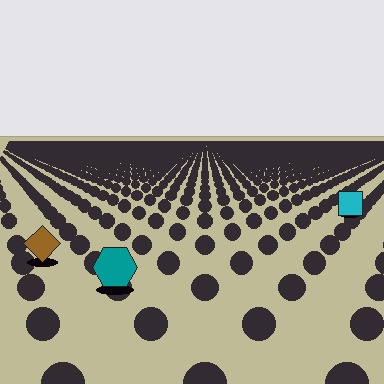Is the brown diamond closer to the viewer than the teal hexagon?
No. The teal hexagon is closer — you can tell from the texture gradient: the ground texture is coarser near it.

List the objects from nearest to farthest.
From nearest to farthest: the teal hexagon, the brown diamond, the cyan square.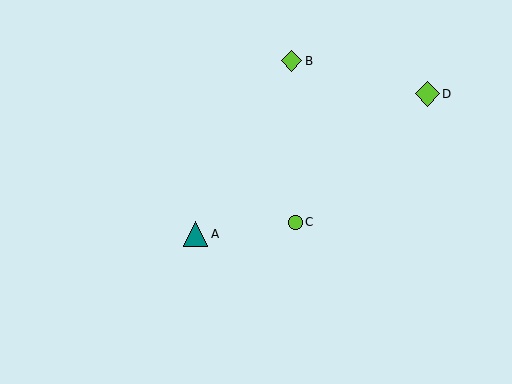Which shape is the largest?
The teal triangle (labeled A) is the largest.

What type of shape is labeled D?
Shape D is a lime diamond.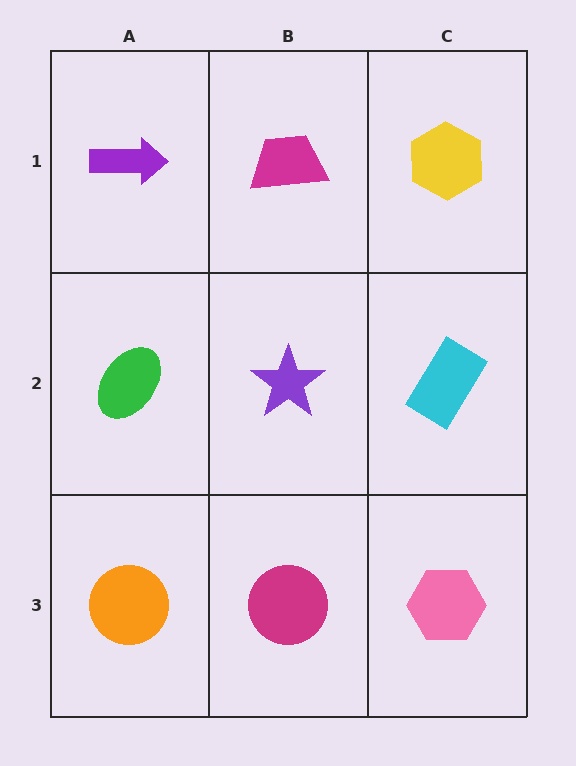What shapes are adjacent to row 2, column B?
A magenta trapezoid (row 1, column B), a magenta circle (row 3, column B), a green ellipse (row 2, column A), a cyan rectangle (row 2, column C).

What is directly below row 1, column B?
A purple star.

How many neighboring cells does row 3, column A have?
2.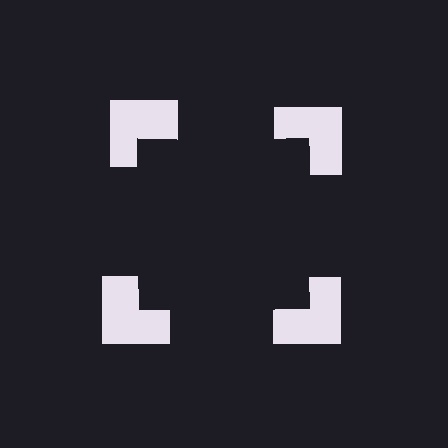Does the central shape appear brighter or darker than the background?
It typically appears slightly darker than the background, even though no actual brightness change is drawn.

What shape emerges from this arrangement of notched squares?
An illusory square — its edges are inferred from the aligned wedge cuts in the notched squares, not physically drawn.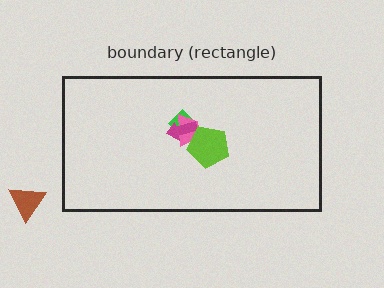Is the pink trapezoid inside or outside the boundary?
Inside.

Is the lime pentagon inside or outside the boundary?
Inside.